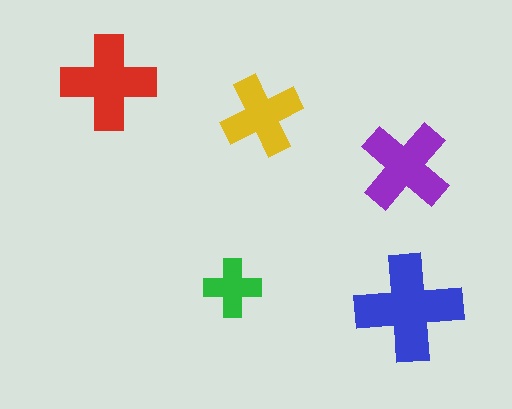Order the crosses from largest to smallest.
the blue one, the red one, the purple one, the yellow one, the green one.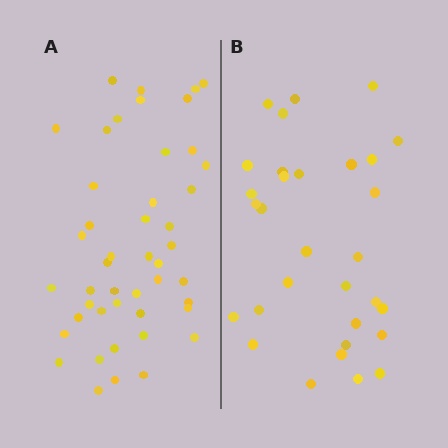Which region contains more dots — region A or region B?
Region A (the left region) has more dots.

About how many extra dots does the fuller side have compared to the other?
Region A has approximately 15 more dots than region B.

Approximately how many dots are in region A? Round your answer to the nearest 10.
About 50 dots. (The exact count is 46, which rounds to 50.)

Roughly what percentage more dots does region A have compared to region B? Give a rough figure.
About 50% more.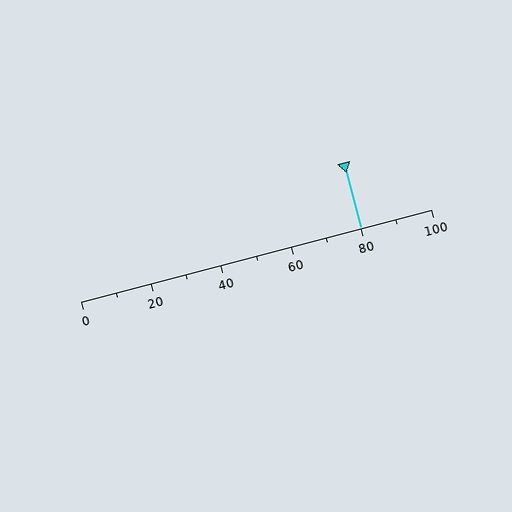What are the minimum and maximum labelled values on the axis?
The axis runs from 0 to 100.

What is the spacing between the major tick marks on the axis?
The major ticks are spaced 20 apart.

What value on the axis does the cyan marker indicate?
The marker indicates approximately 80.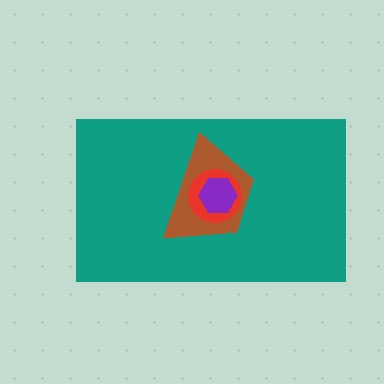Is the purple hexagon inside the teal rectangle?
Yes.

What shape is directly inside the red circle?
The purple hexagon.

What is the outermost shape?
The teal rectangle.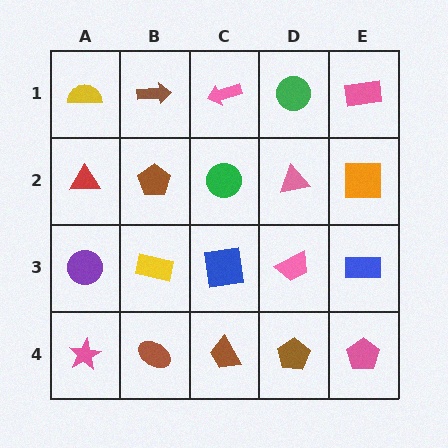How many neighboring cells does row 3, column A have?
3.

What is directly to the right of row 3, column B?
A blue square.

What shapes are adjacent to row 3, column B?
A brown pentagon (row 2, column B), a brown ellipse (row 4, column B), a purple circle (row 3, column A), a blue square (row 3, column C).